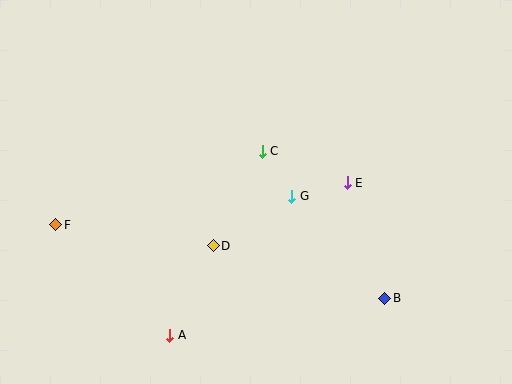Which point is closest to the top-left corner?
Point F is closest to the top-left corner.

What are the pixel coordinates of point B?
Point B is at (385, 298).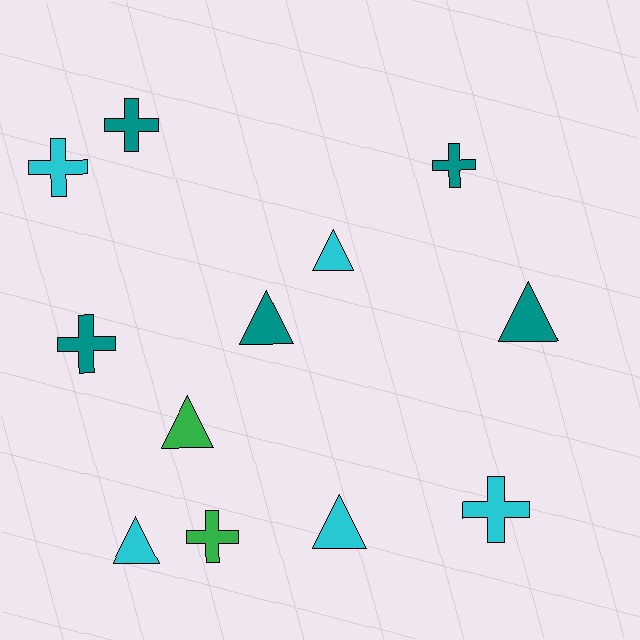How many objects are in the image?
There are 12 objects.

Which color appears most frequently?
Teal, with 5 objects.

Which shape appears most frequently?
Triangle, with 6 objects.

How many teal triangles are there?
There are 2 teal triangles.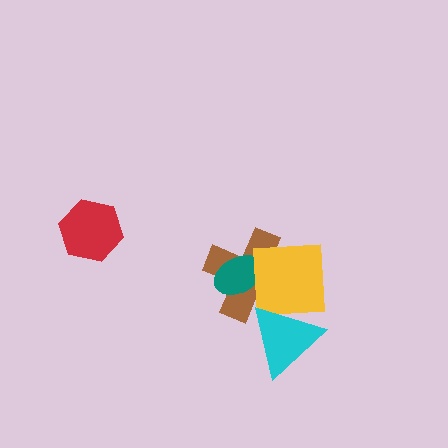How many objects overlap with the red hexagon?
0 objects overlap with the red hexagon.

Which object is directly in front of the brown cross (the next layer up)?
The teal ellipse is directly in front of the brown cross.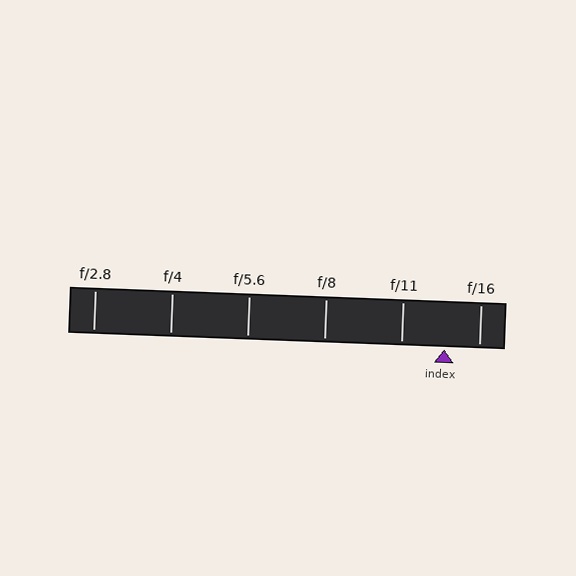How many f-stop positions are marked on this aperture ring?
There are 6 f-stop positions marked.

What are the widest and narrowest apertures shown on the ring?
The widest aperture shown is f/2.8 and the narrowest is f/16.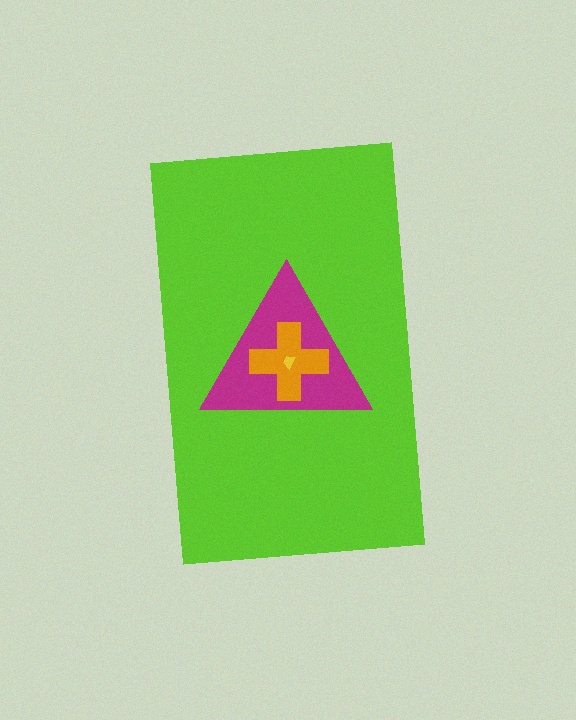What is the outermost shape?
The lime rectangle.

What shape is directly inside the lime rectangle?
The magenta triangle.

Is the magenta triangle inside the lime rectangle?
Yes.